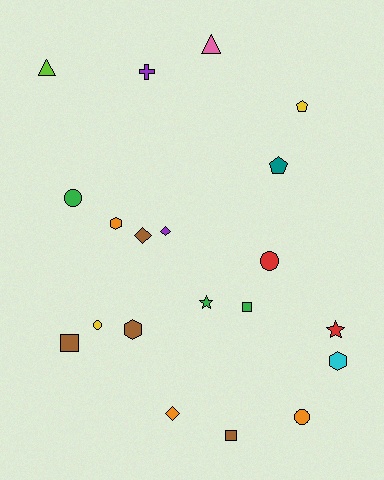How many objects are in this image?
There are 20 objects.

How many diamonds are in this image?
There are 3 diamonds.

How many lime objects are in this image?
There is 1 lime object.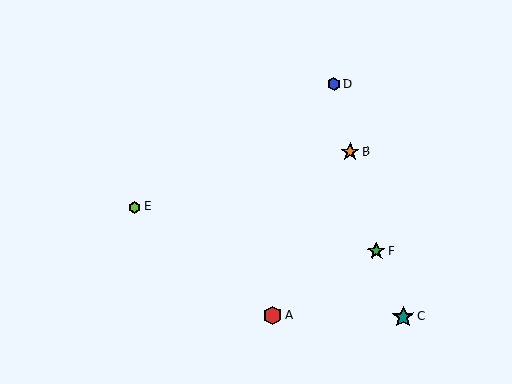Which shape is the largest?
The teal star (labeled C) is the largest.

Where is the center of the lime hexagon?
The center of the lime hexagon is at (135, 207).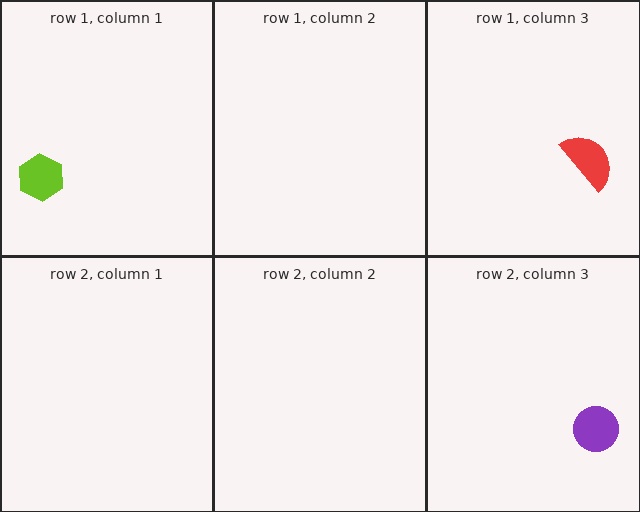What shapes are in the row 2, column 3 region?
The purple circle.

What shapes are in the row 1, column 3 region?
The red semicircle.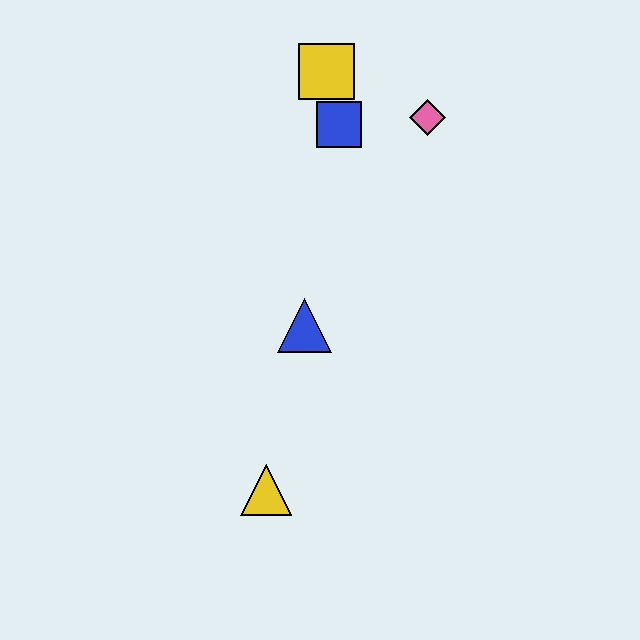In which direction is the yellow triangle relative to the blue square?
The yellow triangle is below the blue square.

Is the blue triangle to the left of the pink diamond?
Yes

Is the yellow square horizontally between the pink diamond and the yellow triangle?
Yes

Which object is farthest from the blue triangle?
The yellow square is farthest from the blue triangle.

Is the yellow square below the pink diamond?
No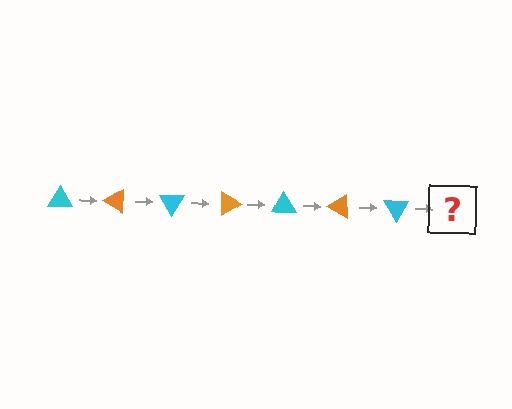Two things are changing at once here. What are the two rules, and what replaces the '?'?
The two rules are that it rotates 30 degrees each step and the color cycles through cyan and orange. The '?' should be an orange triangle, rotated 210 degrees from the start.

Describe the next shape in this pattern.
It should be an orange triangle, rotated 210 degrees from the start.